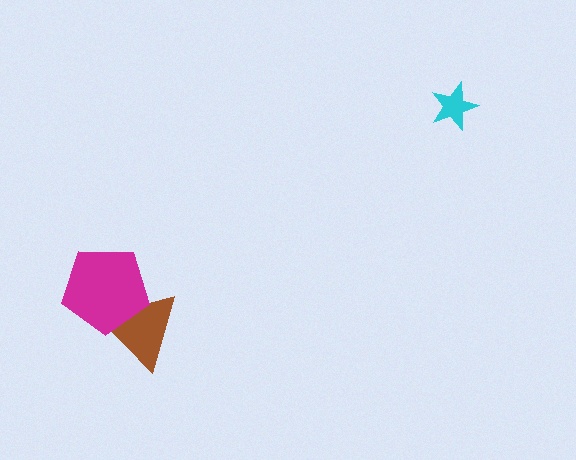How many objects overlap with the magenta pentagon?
1 object overlaps with the magenta pentagon.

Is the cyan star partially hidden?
No, no other shape covers it.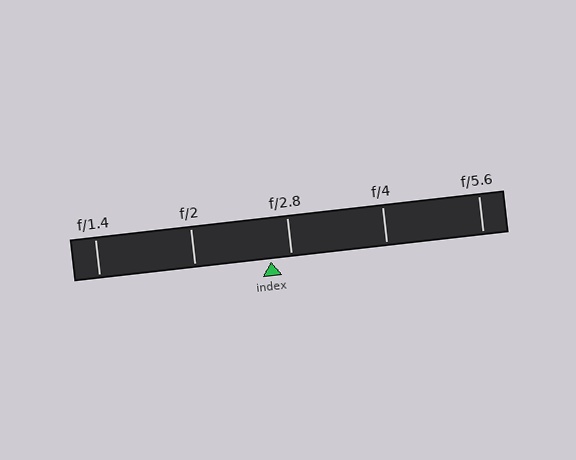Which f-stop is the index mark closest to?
The index mark is closest to f/2.8.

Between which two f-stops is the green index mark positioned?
The index mark is between f/2 and f/2.8.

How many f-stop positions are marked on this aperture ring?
There are 5 f-stop positions marked.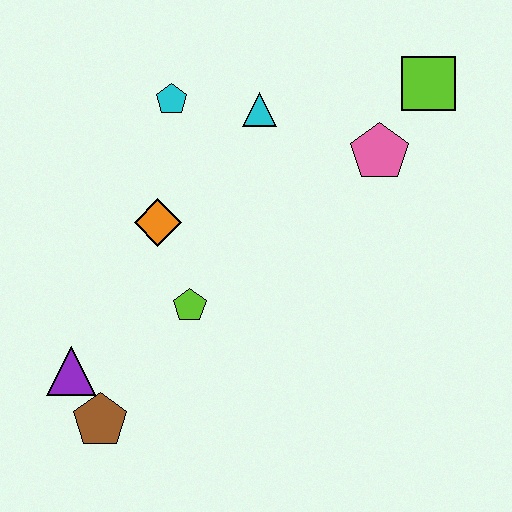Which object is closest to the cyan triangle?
The cyan pentagon is closest to the cyan triangle.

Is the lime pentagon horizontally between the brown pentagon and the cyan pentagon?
No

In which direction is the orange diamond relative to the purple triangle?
The orange diamond is above the purple triangle.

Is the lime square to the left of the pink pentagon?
No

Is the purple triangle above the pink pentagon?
No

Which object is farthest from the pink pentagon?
The brown pentagon is farthest from the pink pentagon.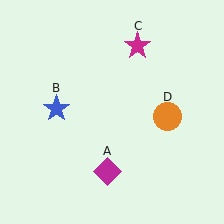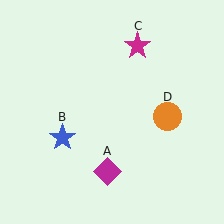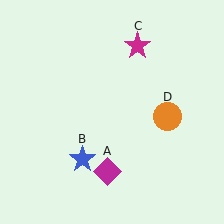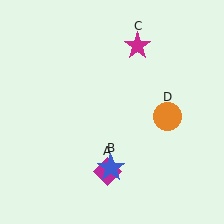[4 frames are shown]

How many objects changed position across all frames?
1 object changed position: blue star (object B).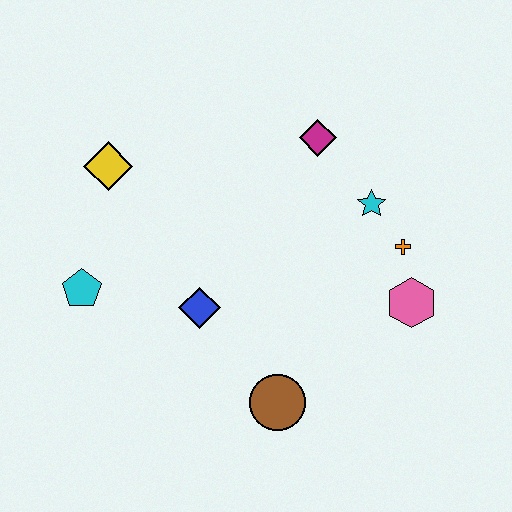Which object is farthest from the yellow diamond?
The pink hexagon is farthest from the yellow diamond.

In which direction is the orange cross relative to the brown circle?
The orange cross is above the brown circle.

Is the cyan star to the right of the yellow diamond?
Yes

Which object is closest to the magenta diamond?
The cyan star is closest to the magenta diamond.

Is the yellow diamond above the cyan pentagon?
Yes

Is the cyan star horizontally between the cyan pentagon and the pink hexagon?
Yes